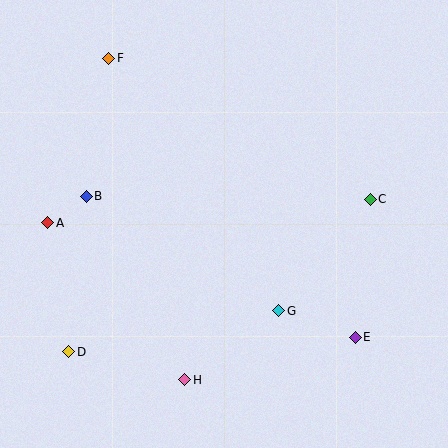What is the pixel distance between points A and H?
The distance between A and H is 208 pixels.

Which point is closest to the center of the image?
Point G at (279, 311) is closest to the center.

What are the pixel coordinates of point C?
Point C is at (370, 199).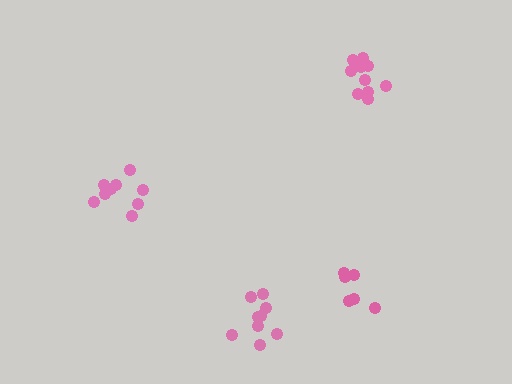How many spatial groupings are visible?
There are 4 spatial groupings.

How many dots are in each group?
Group 1: 9 dots, Group 2: 9 dots, Group 3: 12 dots, Group 4: 6 dots (36 total).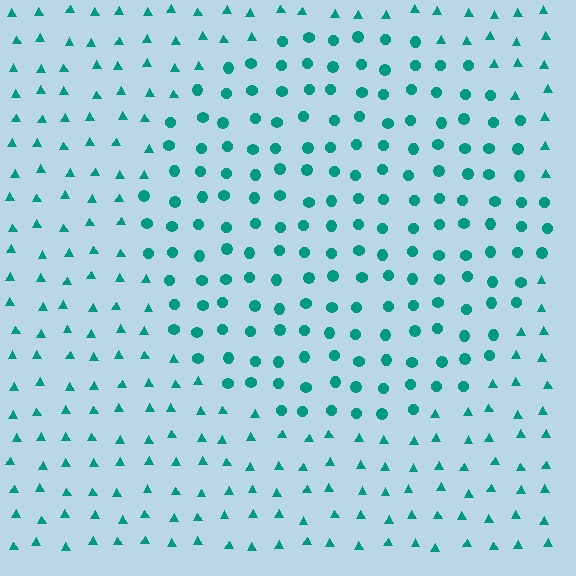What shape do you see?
I see a circle.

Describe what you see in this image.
The image is filled with small teal elements arranged in a uniform grid. A circle-shaped region contains circles, while the surrounding area contains triangles. The boundary is defined purely by the change in element shape.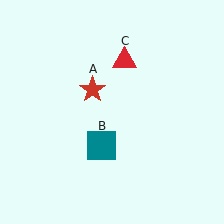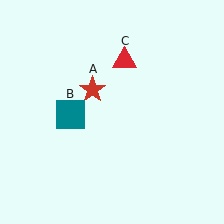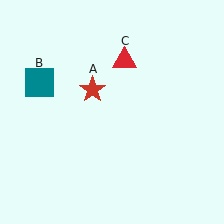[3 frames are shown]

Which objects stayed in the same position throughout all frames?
Red star (object A) and red triangle (object C) remained stationary.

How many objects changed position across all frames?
1 object changed position: teal square (object B).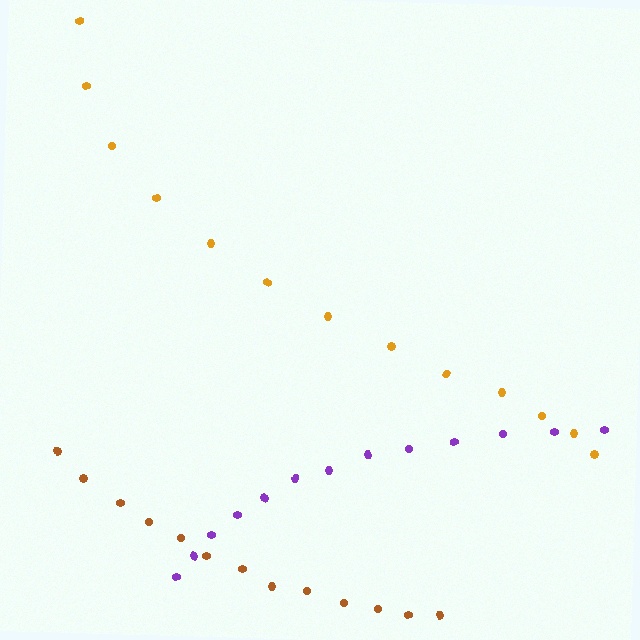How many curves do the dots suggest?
There are 3 distinct paths.